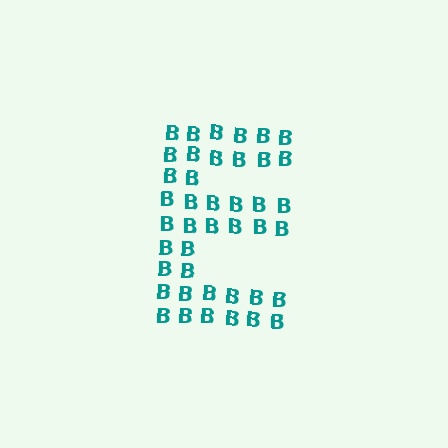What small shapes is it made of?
It is made of small letter B's.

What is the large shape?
The large shape is the letter E.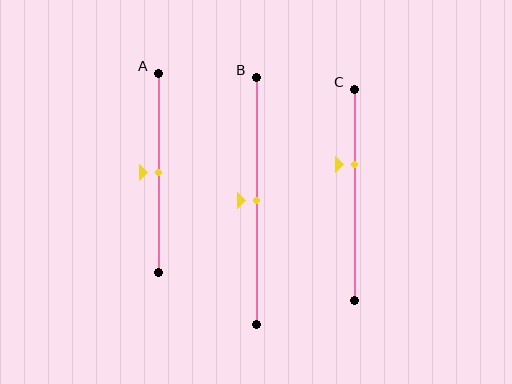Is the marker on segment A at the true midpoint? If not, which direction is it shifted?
Yes, the marker on segment A is at the true midpoint.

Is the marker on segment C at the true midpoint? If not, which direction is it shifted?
No, the marker on segment C is shifted upward by about 14% of the segment length.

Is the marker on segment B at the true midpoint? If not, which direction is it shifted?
Yes, the marker on segment B is at the true midpoint.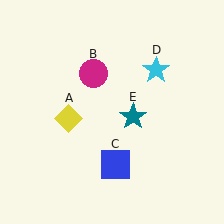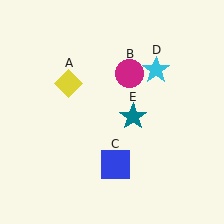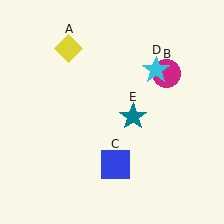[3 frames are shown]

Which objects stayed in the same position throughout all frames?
Blue square (object C) and cyan star (object D) and teal star (object E) remained stationary.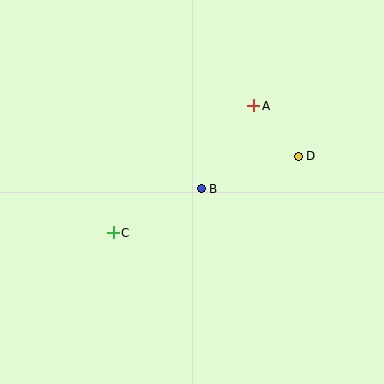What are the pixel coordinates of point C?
Point C is at (113, 233).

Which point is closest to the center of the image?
Point B at (201, 189) is closest to the center.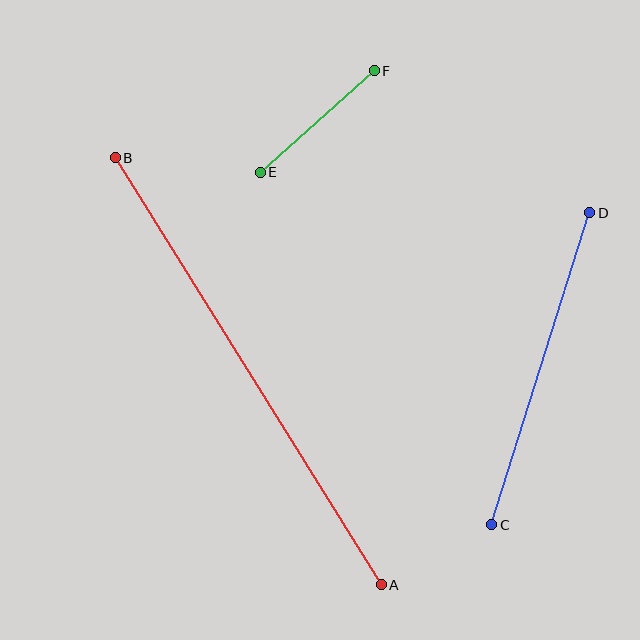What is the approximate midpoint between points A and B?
The midpoint is at approximately (248, 371) pixels.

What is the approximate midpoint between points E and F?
The midpoint is at approximately (317, 121) pixels.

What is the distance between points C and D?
The distance is approximately 327 pixels.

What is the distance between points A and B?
The distance is approximately 503 pixels.